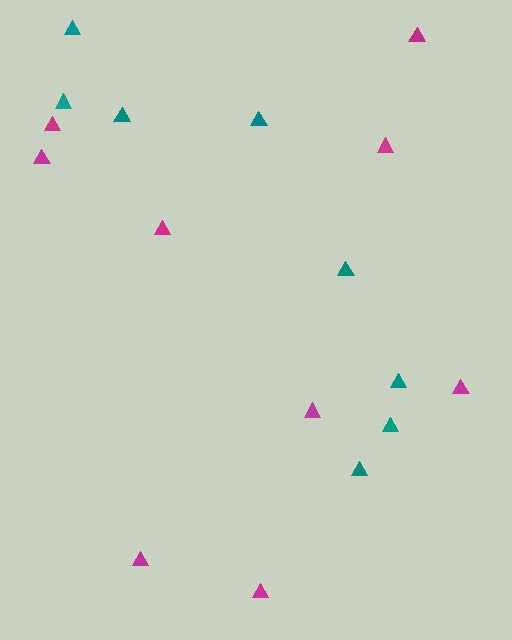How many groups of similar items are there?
There are 2 groups: one group of teal triangles (8) and one group of magenta triangles (9).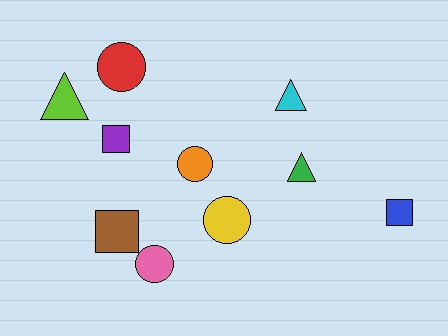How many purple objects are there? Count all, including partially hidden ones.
There is 1 purple object.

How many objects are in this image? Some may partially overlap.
There are 10 objects.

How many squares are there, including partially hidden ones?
There are 3 squares.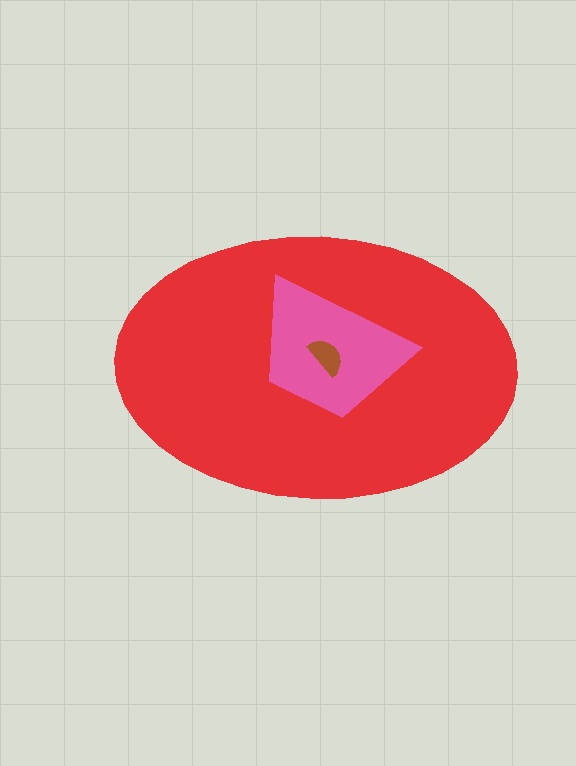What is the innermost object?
The brown semicircle.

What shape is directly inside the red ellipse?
The pink trapezoid.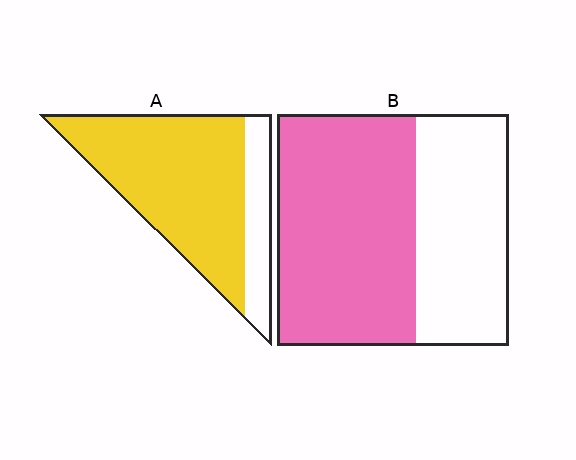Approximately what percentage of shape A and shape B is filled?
A is approximately 80% and B is approximately 60%.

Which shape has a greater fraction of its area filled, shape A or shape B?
Shape A.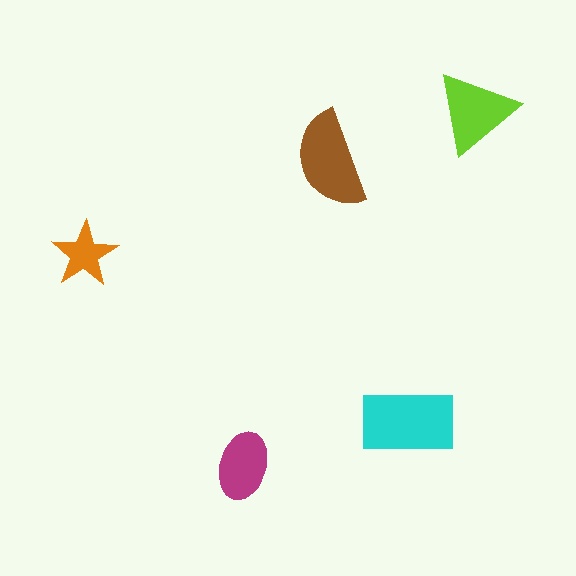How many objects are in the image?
There are 5 objects in the image.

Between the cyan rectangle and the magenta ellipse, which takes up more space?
The cyan rectangle.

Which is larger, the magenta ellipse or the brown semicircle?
The brown semicircle.